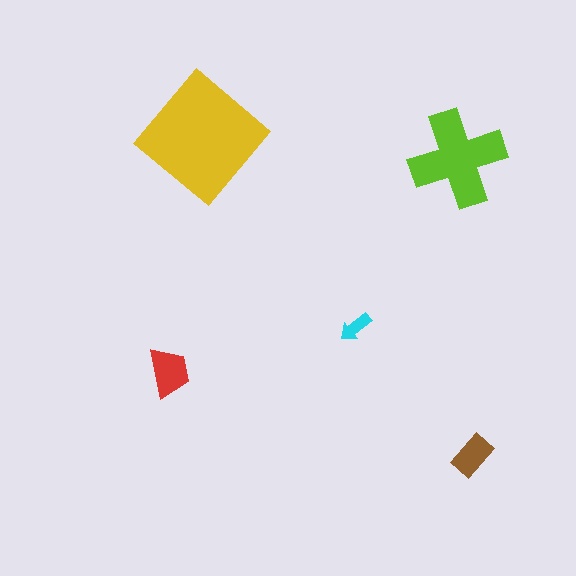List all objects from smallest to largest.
The cyan arrow, the brown rectangle, the red trapezoid, the lime cross, the yellow diamond.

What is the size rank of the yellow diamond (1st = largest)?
1st.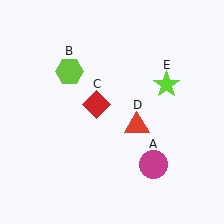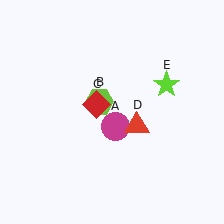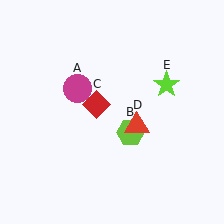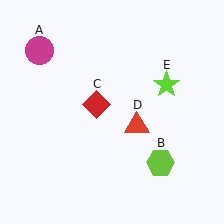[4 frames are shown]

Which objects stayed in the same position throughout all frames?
Red diamond (object C) and red triangle (object D) and lime star (object E) remained stationary.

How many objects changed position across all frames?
2 objects changed position: magenta circle (object A), lime hexagon (object B).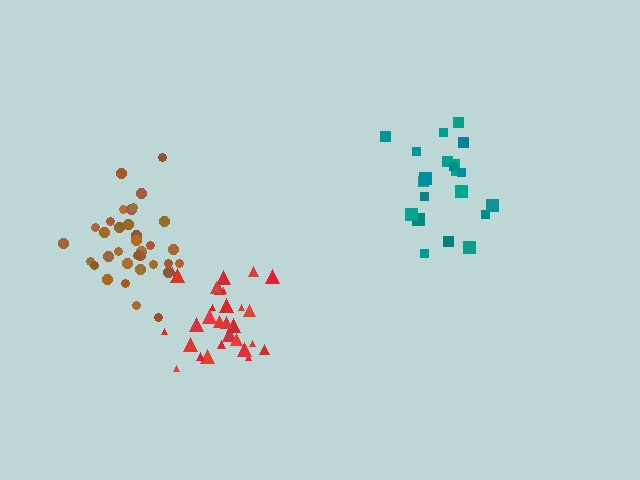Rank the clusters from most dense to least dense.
brown, red, teal.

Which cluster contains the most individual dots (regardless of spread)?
Brown (34).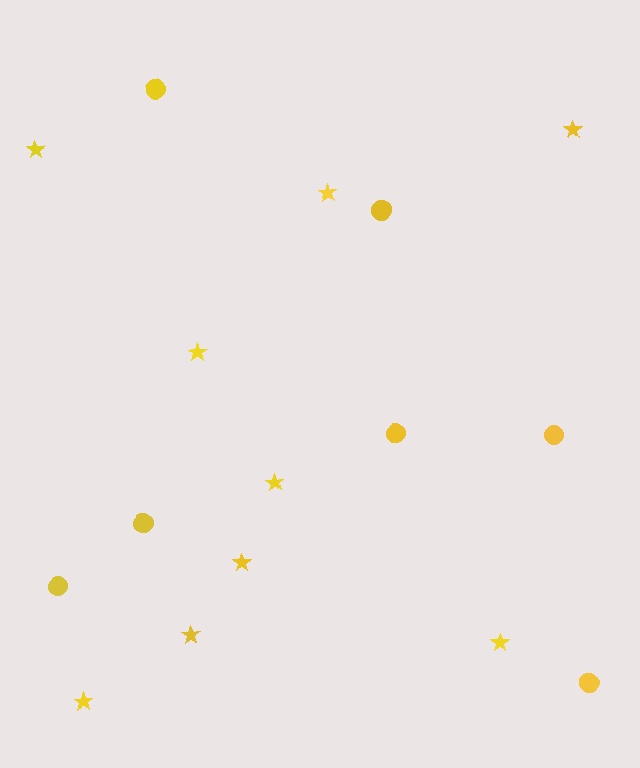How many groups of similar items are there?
There are 2 groups: one group of circles (7) and one group of stars (9).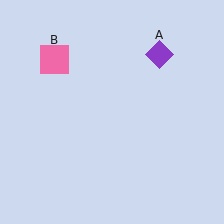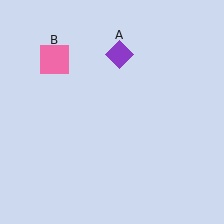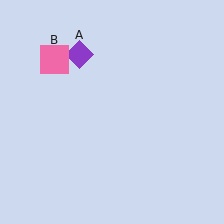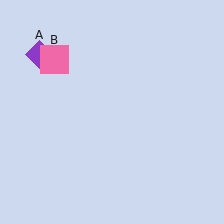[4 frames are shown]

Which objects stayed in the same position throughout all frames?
Pink square (object B) remained stationary.